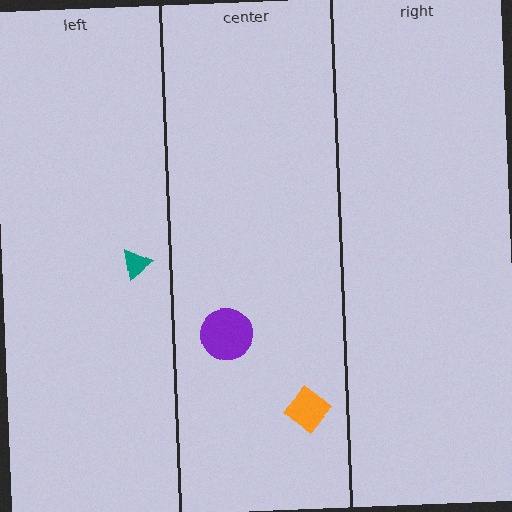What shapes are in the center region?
The purple circle, the orange diamond.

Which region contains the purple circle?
The center region.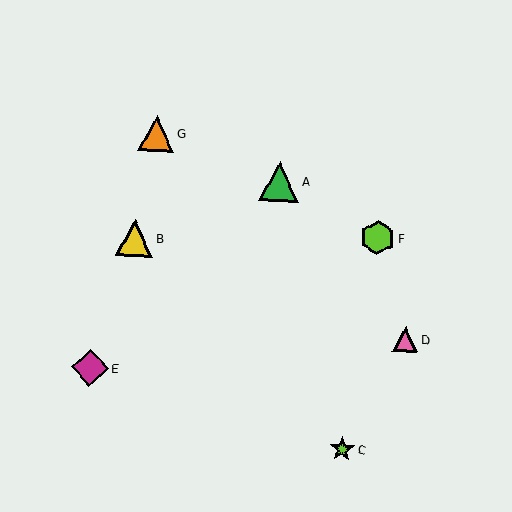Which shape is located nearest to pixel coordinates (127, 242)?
The yellow triangle (labeled B) at (134, 238) is nearest to that location.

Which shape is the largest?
The green triangle (labeled A) is the largest.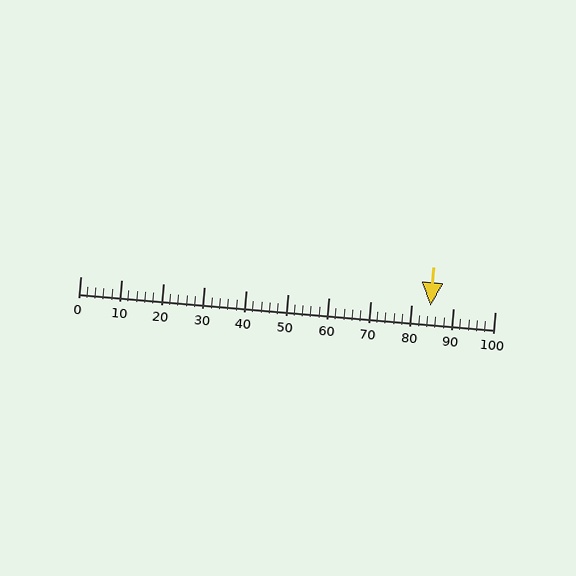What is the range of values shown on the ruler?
The ruler shows values from 0 to 100.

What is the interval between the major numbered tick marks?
The major tick marks are spaced 10 units apart.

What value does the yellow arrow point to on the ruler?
The yellow arrow points to approximately 85.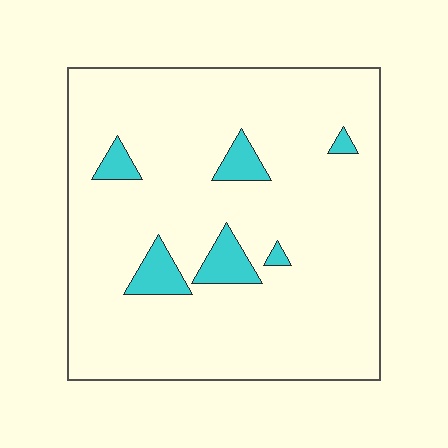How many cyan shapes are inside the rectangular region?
6.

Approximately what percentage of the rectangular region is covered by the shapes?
Approximately 10%.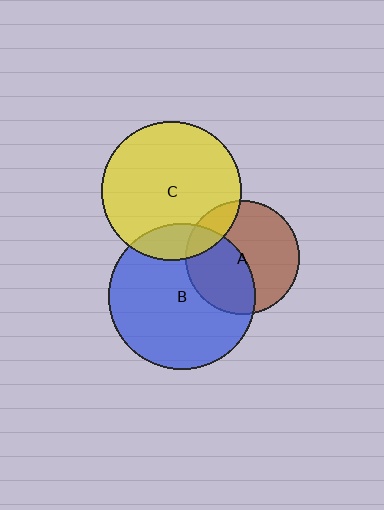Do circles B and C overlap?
Yes.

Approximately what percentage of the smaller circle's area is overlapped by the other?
Approximately 15%.